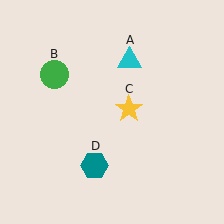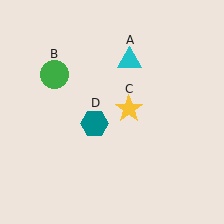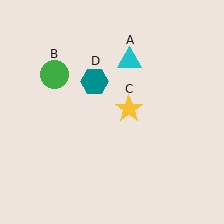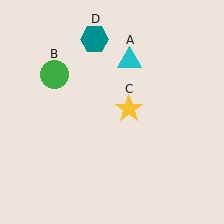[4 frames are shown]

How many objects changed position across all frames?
1 object changed position: teal hexagon (object D).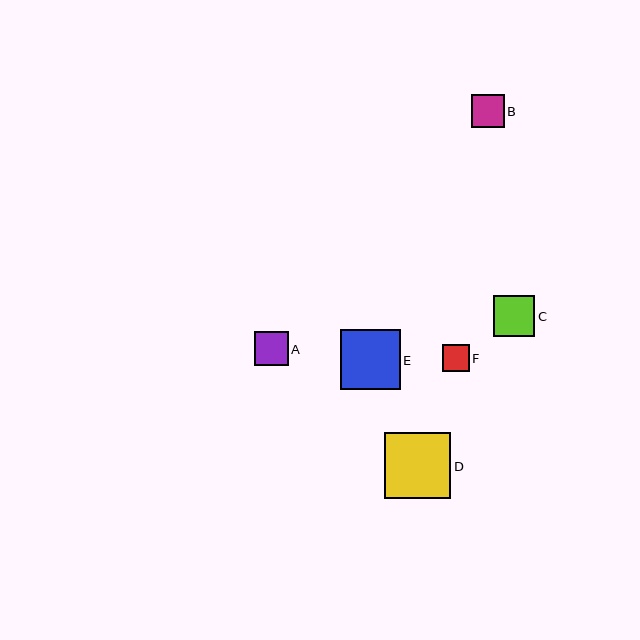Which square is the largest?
Square D is the largest with a size of approximately 66 pixels.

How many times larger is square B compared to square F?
Square B is approximately 1.2 times the size of square F.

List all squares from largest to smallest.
From largest to smallest: D, E, C, A, B, F.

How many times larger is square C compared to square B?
Square C is approximately 1.3 times the size of square B.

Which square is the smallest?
Square F is the smallest with a size of approximately 27 pixels.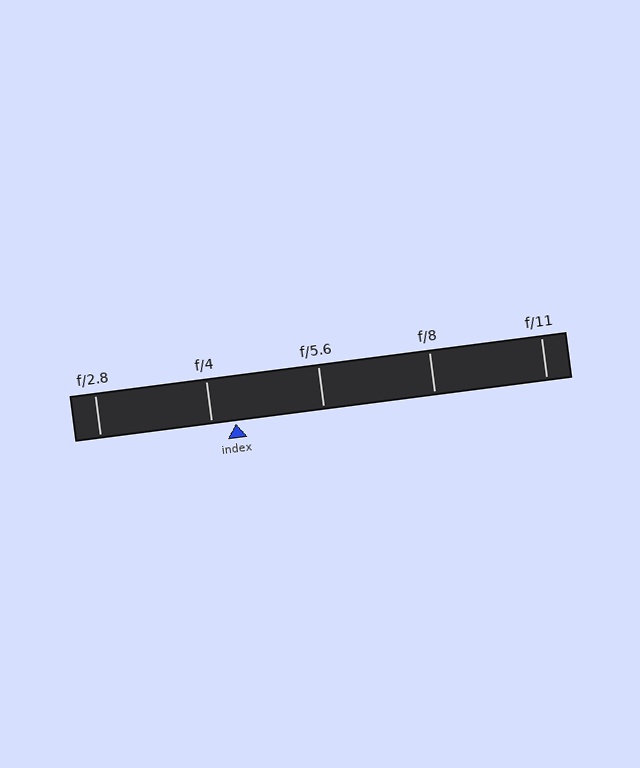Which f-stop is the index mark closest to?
The index mark is closest to f/4.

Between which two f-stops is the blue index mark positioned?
The index mark is between f/4 and f/5.6.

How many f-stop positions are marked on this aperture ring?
There are 5 f-stop positions marked.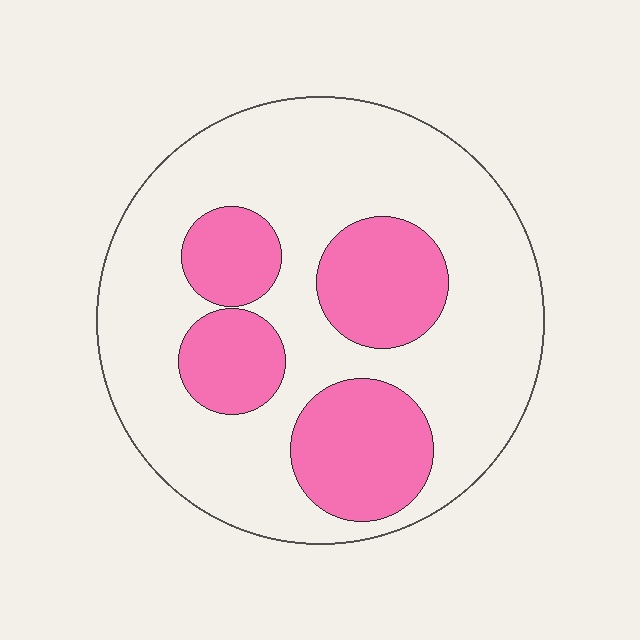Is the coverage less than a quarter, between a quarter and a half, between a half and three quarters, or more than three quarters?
Between a quarter and a half.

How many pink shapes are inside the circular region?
4.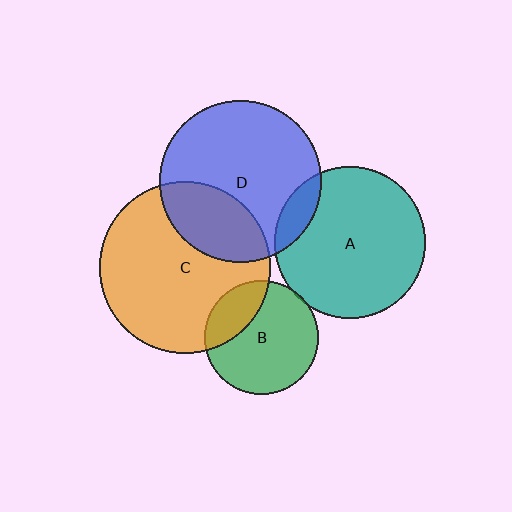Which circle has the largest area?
Circle C (orange).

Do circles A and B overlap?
Yes.